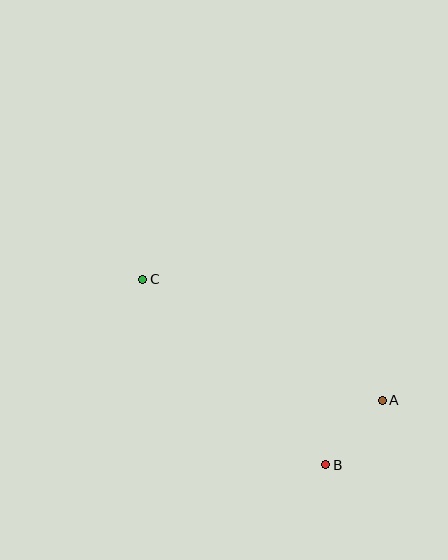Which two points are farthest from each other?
Points A and C are farthest from each other.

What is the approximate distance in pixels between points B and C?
The distance between B and C is approximately 260 pixels.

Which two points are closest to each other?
Points A and B are closest to each other.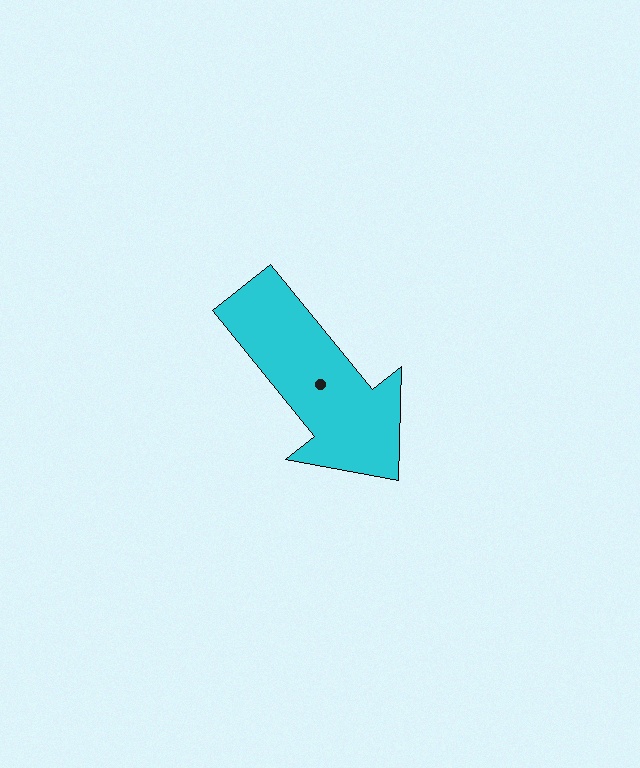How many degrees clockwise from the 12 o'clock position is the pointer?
Approximately 141 degrees.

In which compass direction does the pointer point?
Southeast.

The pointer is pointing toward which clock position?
Roughly 5 o'clock.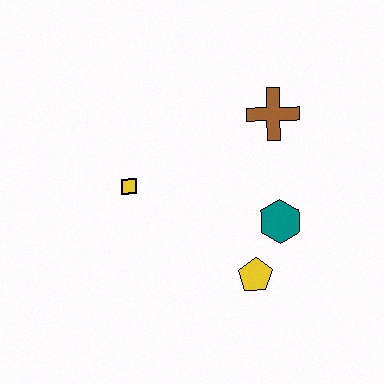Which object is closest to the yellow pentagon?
The teal hexagon is closest to the yellow pentagon.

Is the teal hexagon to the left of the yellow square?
No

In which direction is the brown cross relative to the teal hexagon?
The brown cross is above the teal hexagon.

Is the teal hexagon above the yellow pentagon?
Yes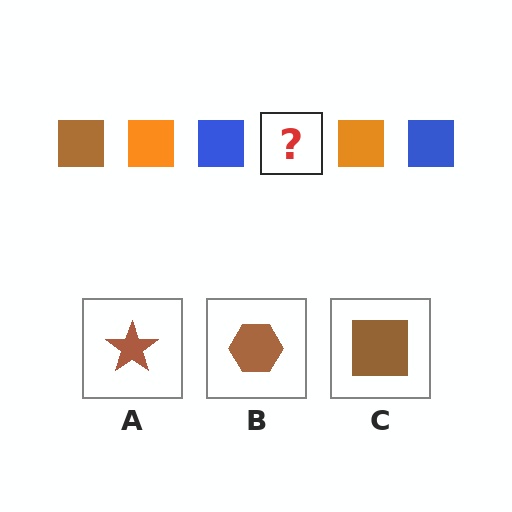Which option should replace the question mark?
Option C.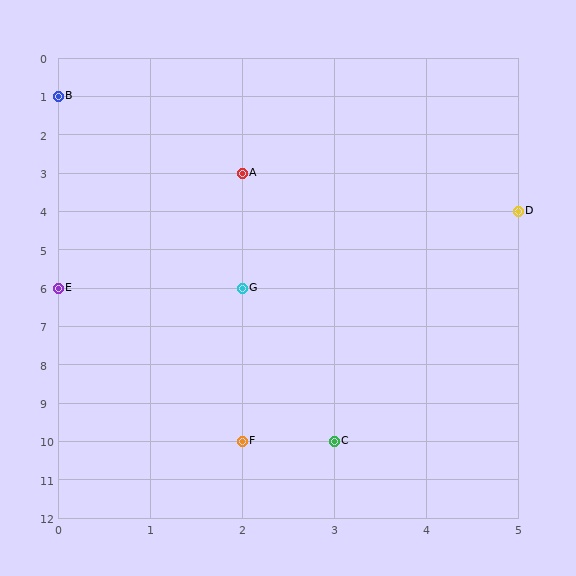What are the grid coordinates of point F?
Point F is at grid coordinates (2, 10).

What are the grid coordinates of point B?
Point B is at grid coordinates (0, 1).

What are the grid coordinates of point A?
Point A is at grid coordinates (2, 3).